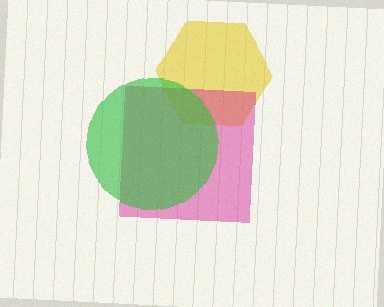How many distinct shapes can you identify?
There are 3 distinct shapes: a yellow hexagon, a magenta square, a green circle.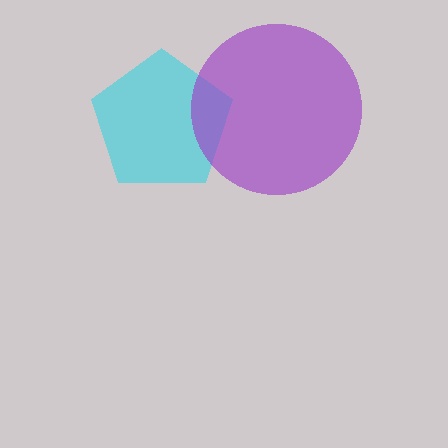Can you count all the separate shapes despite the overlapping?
Yes, there are 2 separate shapes.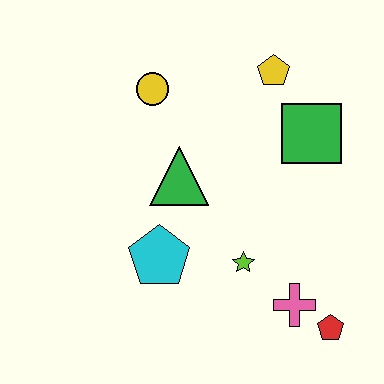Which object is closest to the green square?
The yellow pentagon is closest to the green square.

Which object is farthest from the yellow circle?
The red pentagon is farthest from the yellow circle.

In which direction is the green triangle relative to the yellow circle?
The green triangle is below the yellow circle.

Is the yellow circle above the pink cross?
Yes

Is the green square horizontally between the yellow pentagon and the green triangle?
No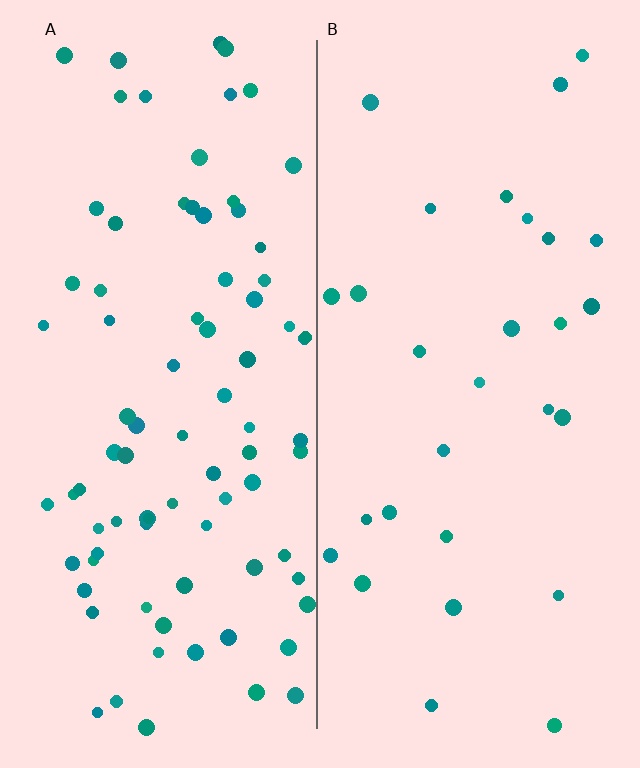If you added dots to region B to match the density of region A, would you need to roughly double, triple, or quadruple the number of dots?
Approximately triple.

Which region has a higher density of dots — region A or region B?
A (the left).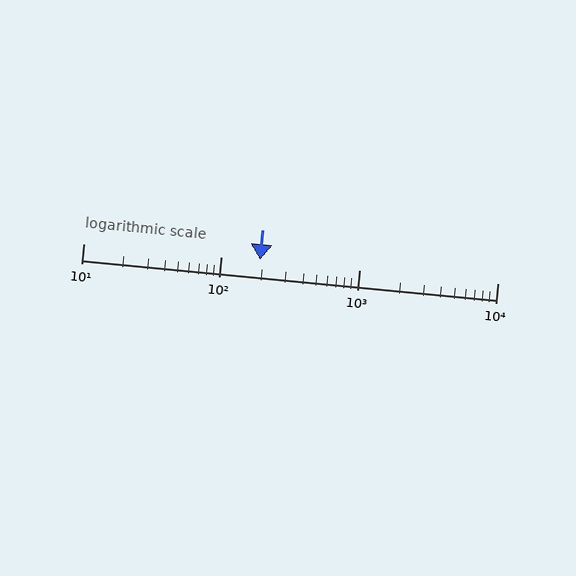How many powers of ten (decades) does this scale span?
The scale spans 3 decades, from 10 to 10000.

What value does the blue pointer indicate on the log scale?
The pointer indicates approximately 190.